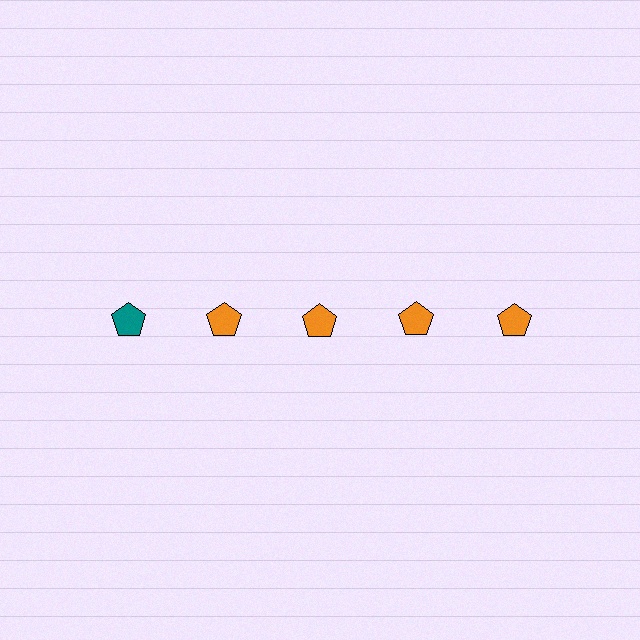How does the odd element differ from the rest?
It has a different color: teal instead of orange.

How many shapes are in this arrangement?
There are 5 shapes arranged in a grid pattern.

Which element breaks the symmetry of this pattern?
The teal pentagon in the top row, leftmost column breaks the symmetry. All other shapes are orange pentagons.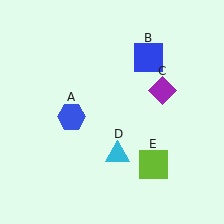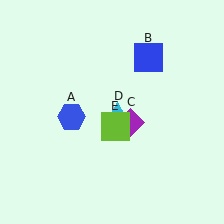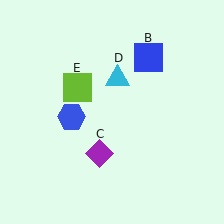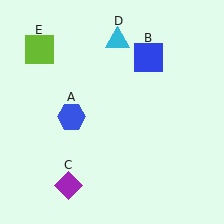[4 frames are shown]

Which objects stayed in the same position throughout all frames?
Blue hexagon (object A) and blue square (object B) remained stationary.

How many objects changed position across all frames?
3 objects changed position: purple diamond (object C), cyan triangle (object D), lime square (object E).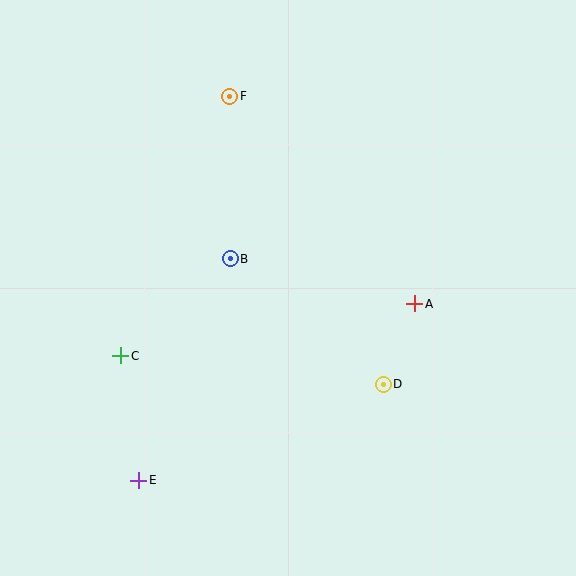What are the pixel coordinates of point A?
Point A is at (415, 304).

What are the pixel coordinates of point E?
Point E is at (139, 480).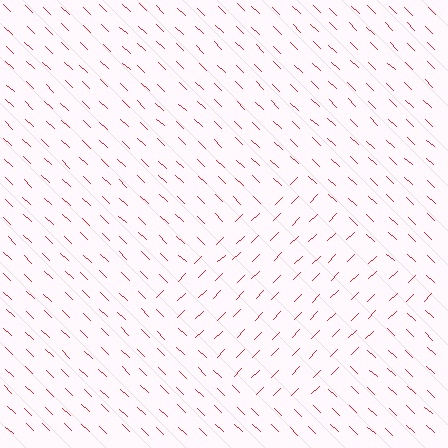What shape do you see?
I see a diamond.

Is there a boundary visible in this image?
Yes, there is a texture boundary formed by a change in line orientation.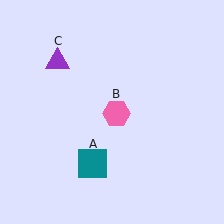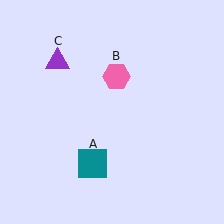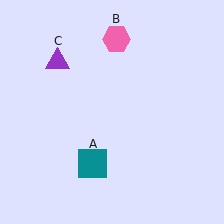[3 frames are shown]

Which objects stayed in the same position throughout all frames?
Teal square (object A) and purple triangle (object C) remained stationary.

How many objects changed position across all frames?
1 object changed position: pink hexagon (object B).